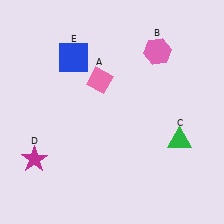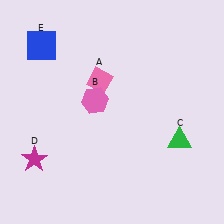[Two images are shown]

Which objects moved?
The objects that moved are: the pink hexagon (B), the blue square (E).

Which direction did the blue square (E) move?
The blue square (E) moved left.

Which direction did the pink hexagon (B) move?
The pink hexagon (B) moved left.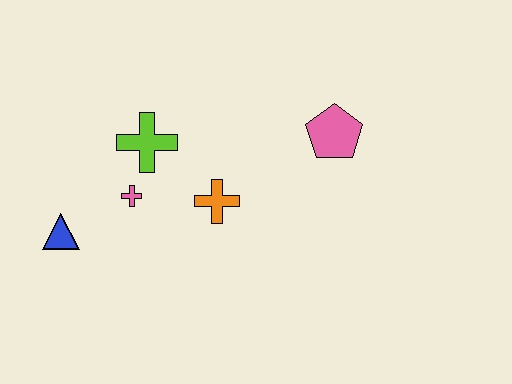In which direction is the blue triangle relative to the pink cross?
The blue triangle is to the left of the pink cross.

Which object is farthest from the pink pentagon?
The blue triangle is farthest from the pink pentagon.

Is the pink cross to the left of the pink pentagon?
Yes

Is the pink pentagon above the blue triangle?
Yes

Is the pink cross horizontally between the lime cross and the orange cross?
No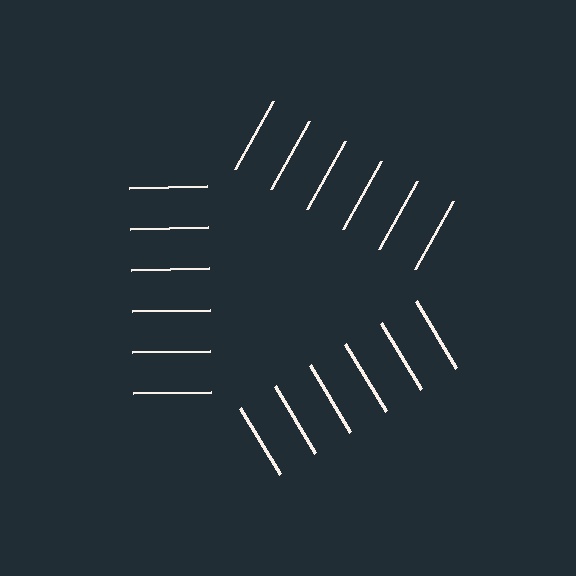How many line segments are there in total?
18 — 6 along each of the 3 edges.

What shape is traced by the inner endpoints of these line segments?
An illusory triangle — the line segments terminate on its edges but no continuous stroke is drawn.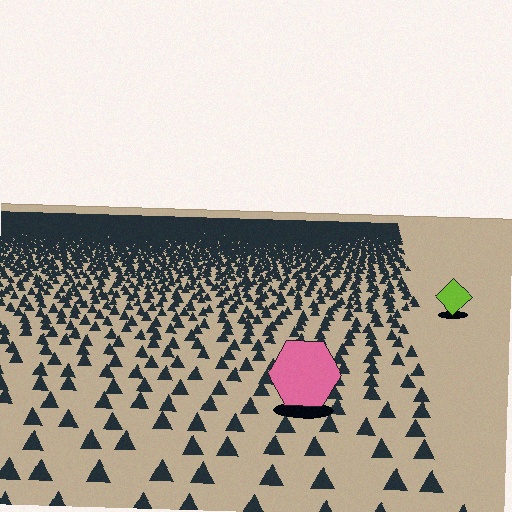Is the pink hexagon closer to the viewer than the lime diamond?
Yes. The pink hexagon is closer — you can tell from the texture gradient: the ground texture is coarser near it.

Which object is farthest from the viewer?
The lime diamond is farthest from the viewer. It appears smaller and the ground texture around it is denser.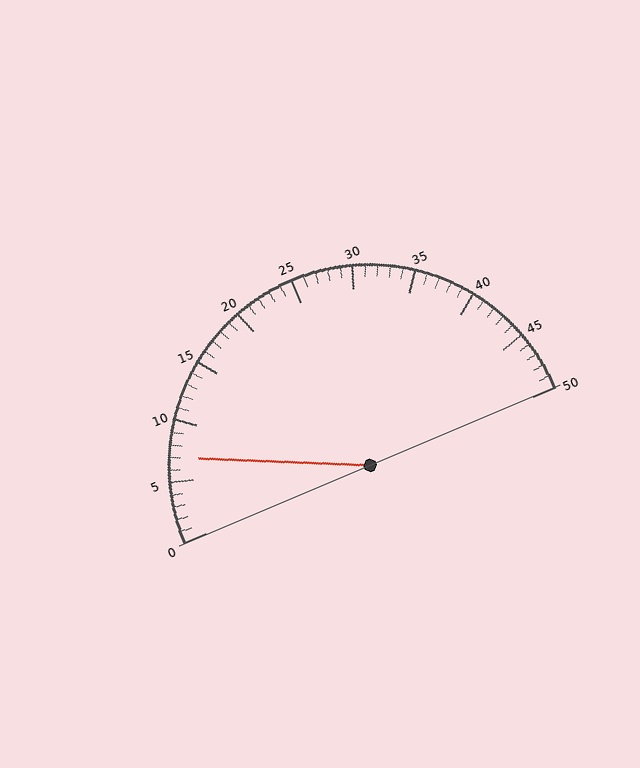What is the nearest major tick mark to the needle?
The nearest major tick mark is 5.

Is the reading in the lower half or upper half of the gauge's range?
The reading is in the lower half of the range (0 to 50).